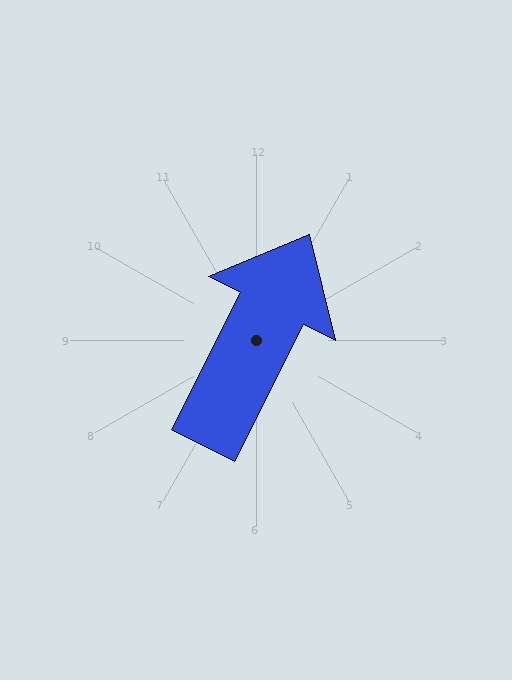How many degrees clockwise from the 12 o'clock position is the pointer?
Approximately 27 degrees.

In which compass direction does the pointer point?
Northeast.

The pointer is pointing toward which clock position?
Roughly 1 o'clock.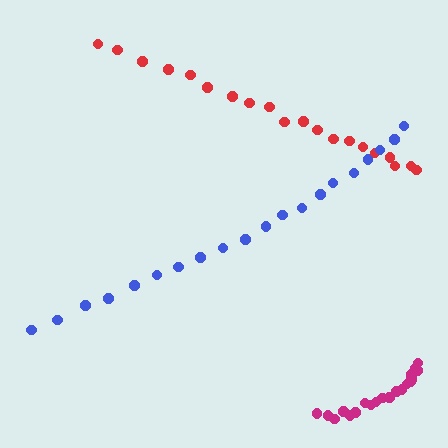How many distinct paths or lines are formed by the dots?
There are 3 distinct paths.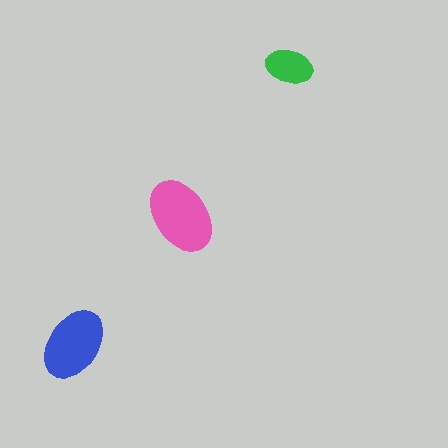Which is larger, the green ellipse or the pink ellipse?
The pink one.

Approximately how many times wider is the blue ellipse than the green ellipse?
About 1.5 times wider.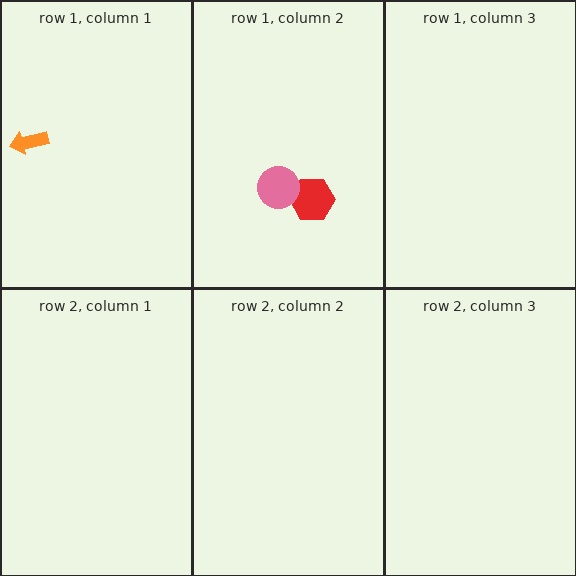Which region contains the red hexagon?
The row 1, column 2 region.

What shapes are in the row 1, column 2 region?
The red hexagon, the pink circle.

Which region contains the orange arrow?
The row 1, column 1 region.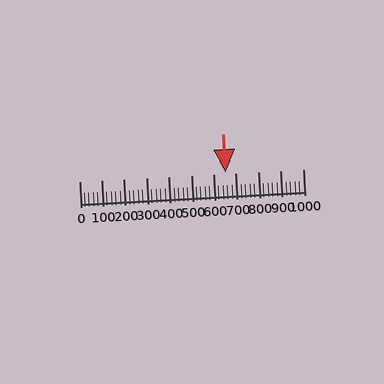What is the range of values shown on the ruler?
The ruler shows values from 0 to 1000.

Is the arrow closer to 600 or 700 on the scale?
The arrow is closer to 700.